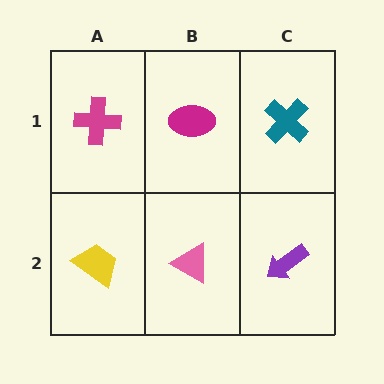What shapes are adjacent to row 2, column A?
A magenta cross (row 1, column A), a pink triangle (row 2, column B).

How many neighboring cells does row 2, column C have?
2.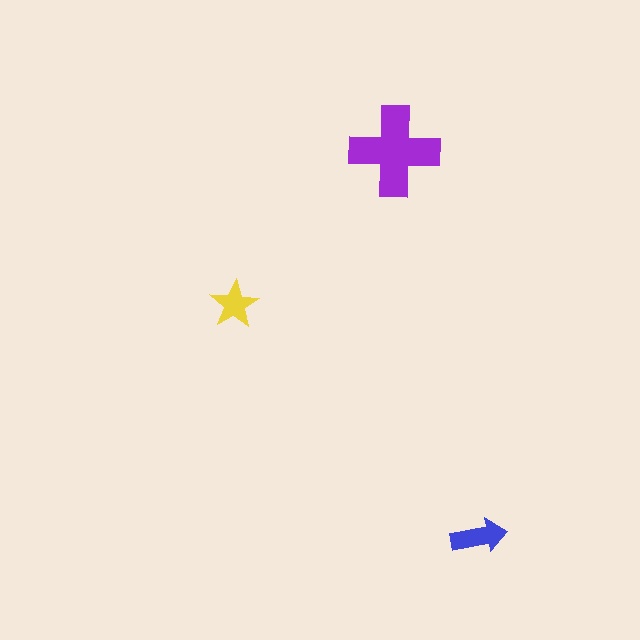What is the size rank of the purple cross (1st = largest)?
1st.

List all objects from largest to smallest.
The purple cross, the blue arrow, the yellow star.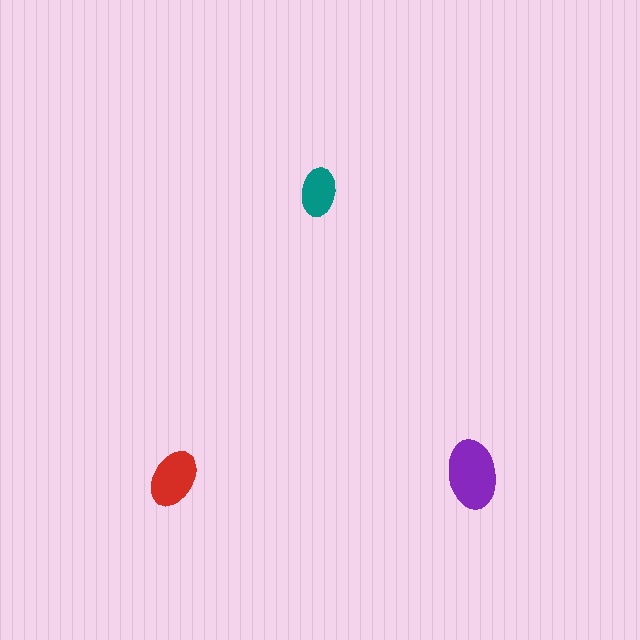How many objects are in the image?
There are 3 objects in the image.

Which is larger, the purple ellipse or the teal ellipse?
The purple one.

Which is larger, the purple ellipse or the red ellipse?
The purple one.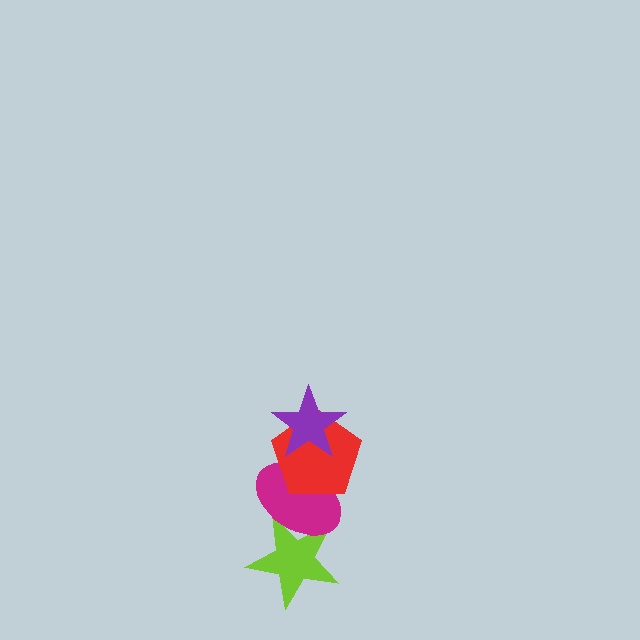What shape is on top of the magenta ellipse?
The red pentagon is on top of the magenta ellipse.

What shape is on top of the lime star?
The magenta ellipse is on top of the lime star.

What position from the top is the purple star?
The purple star is 1st from the top.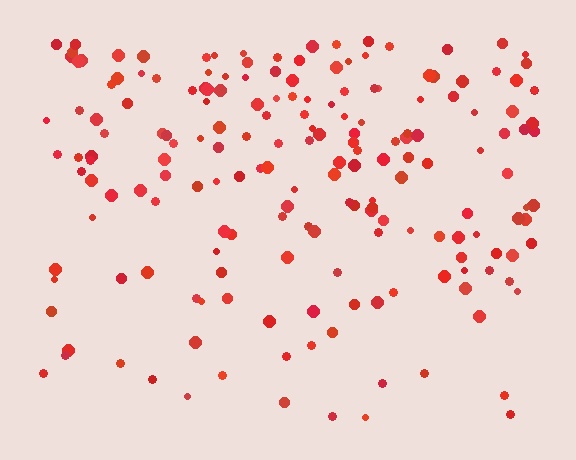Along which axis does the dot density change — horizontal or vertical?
Vertical.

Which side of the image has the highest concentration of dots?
The top.